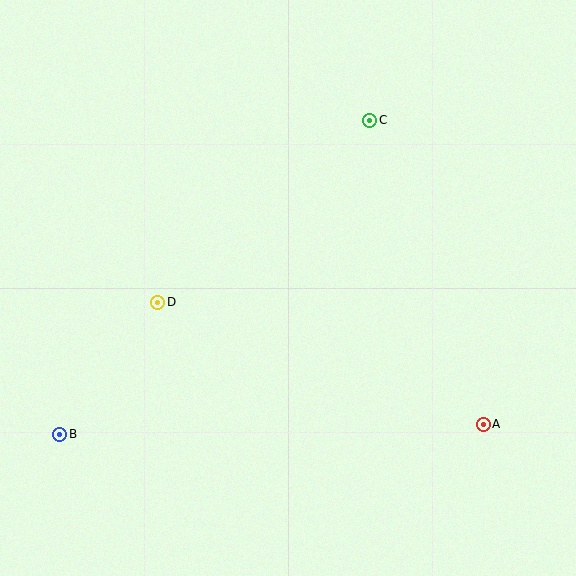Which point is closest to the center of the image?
Point D at (158, 302) is closest to the center.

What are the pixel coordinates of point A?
Point A is at (483, 424).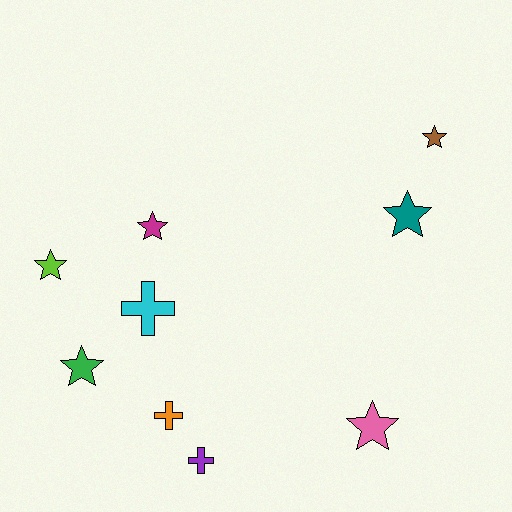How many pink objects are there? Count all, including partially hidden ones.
There is 1 pink object.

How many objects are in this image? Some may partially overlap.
There are 9 objects.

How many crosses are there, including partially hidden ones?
There are 3 crosses.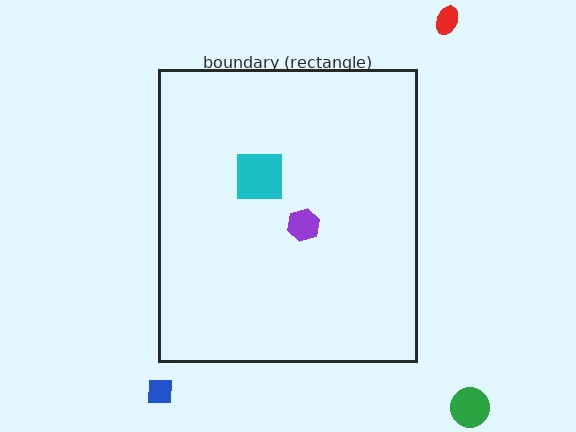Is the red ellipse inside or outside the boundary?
Outside.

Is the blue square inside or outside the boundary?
Outside.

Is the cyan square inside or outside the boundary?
Inside.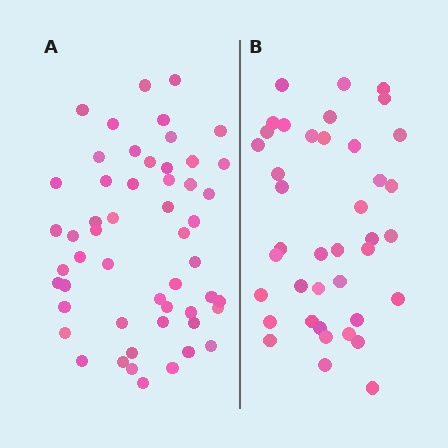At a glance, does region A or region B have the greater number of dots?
Region A (the left region) has more dots.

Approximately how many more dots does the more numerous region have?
Region A has approximately 15 more dots than region B.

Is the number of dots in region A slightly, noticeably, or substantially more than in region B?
Region A has noticeably more, but not dramatically so. The ratio is roughly 1.3 to 1.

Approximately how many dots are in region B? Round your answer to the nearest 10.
About 40 dots.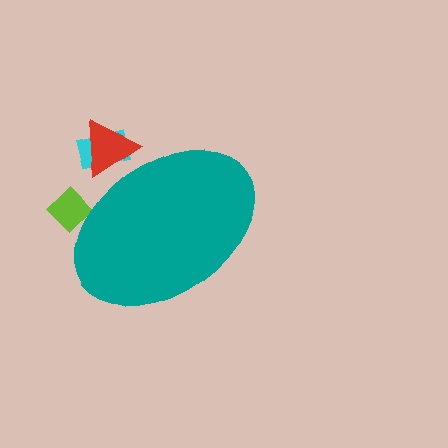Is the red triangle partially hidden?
Yes, the red triangle is partially hidden behind the teal ellipse.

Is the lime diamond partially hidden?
Yes, the lime diamond is partially hidden behind the teal ellipse.